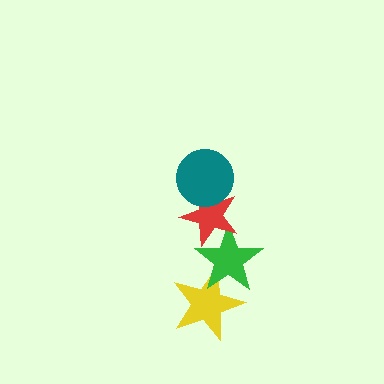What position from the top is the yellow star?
The yellow star is 4th from the top.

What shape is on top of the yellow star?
The green star is on top of the yellow star.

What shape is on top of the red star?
The teal circle is on top of the red star.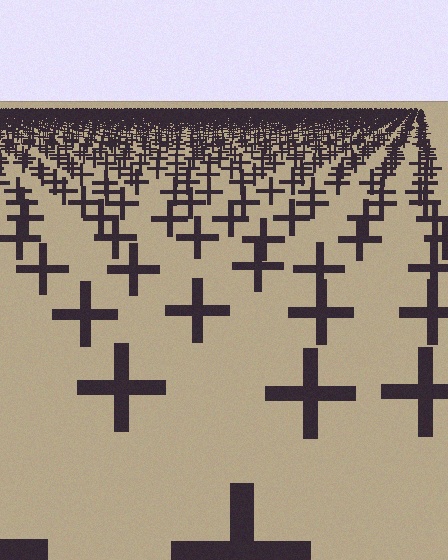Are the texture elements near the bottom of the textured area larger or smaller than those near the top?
Larger. Near the bottom, elements are closer to the viewer and appear at a bigger on-screen size.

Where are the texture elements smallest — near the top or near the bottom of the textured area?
Near the top.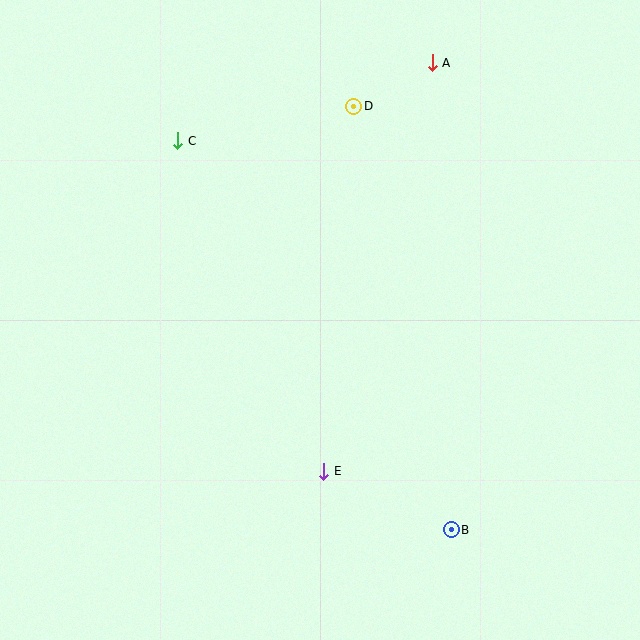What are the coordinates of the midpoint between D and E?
The midpoint between D and E is at (339, 289).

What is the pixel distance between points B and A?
The distance between B and A is 467 pixels.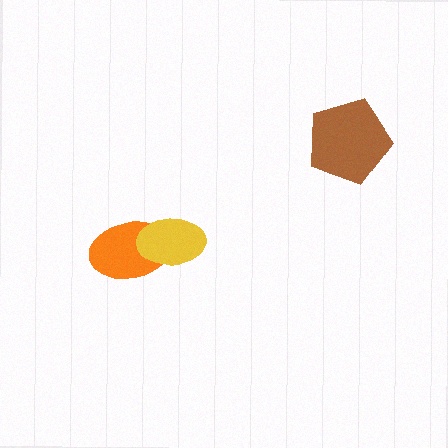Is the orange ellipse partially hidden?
Yes, it is partially covered by another shape.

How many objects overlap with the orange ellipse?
1 object overlaps with the orange ellipse.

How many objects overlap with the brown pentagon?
0 objects overlap with the brown pentagon.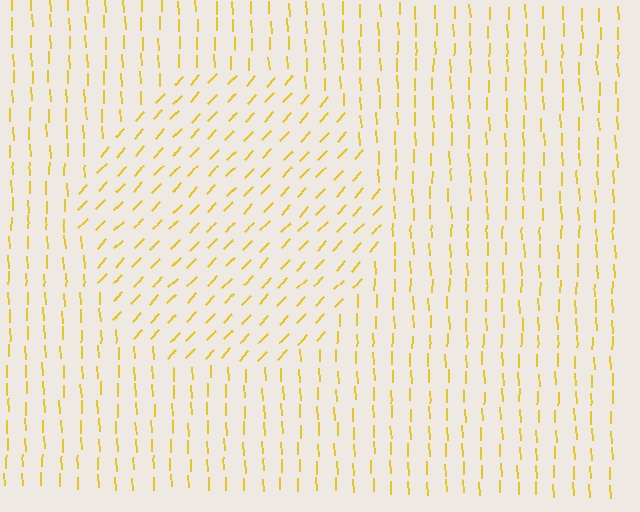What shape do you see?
I see a circle.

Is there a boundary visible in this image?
Yes, there is a texture boundary formed by a change in line orientation.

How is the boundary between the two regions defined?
The boundary is defined purely by a change in line orientation (approximately 45 degrees difference). All lines are the same color and thickness.